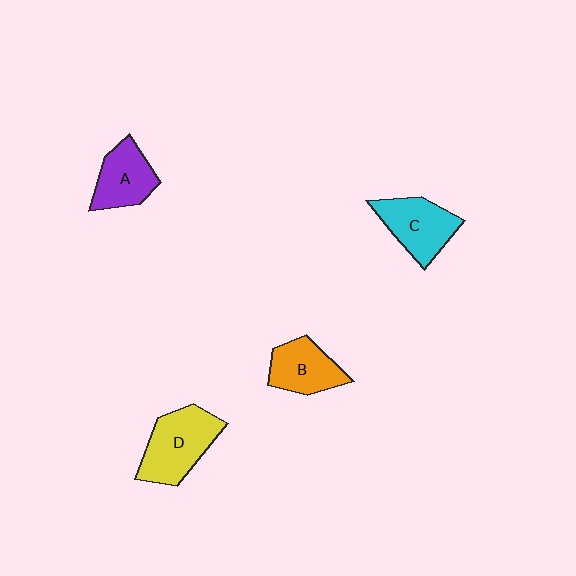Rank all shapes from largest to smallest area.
From largest to smallest: D (yellow), C (cyan), B (orange), A (purple).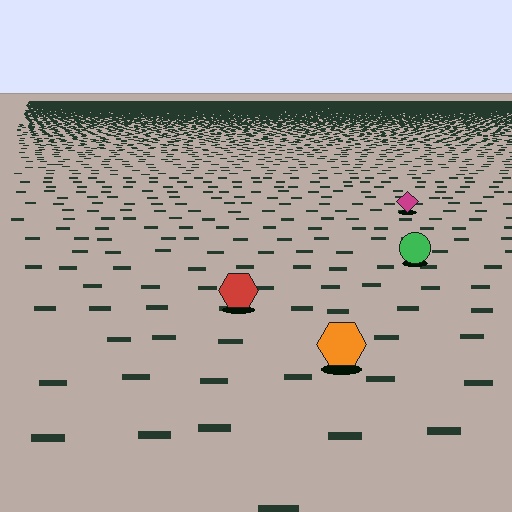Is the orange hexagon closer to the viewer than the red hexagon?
Yes. The orange hexagon is closer — you can tell from the texture gradient: the ground texture is coarser near it.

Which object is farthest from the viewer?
The magenta diamond is farthest from the viewer. It appears smaller and the ground texture around it is denser.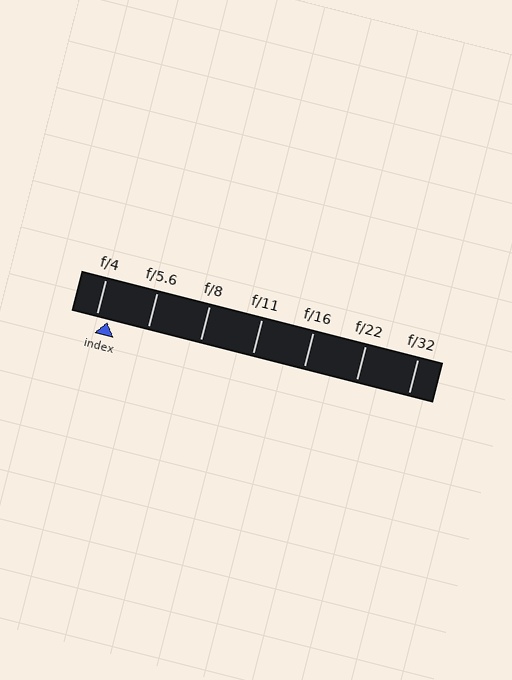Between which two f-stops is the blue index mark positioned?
The index mark is between f/4 and f/5.6.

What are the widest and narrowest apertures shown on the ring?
The widest aperture shown is f/4 and the narrowest is f/32.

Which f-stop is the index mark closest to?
The index mark is closest to f/4.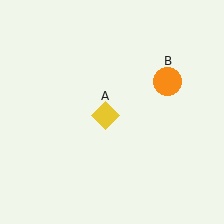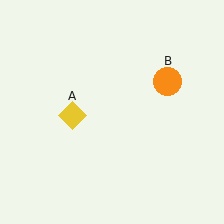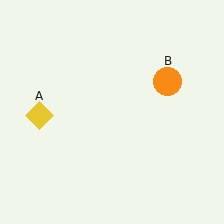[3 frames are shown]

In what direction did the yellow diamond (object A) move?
The yellow diamond (object A) moved left.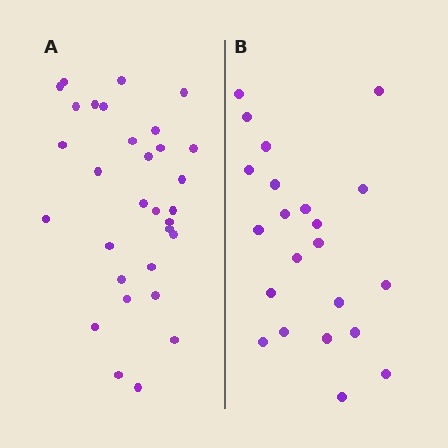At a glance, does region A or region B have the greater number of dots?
Region A (the left region) has more dots.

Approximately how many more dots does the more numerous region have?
Region A has roughly 8 or so more dots than region B.